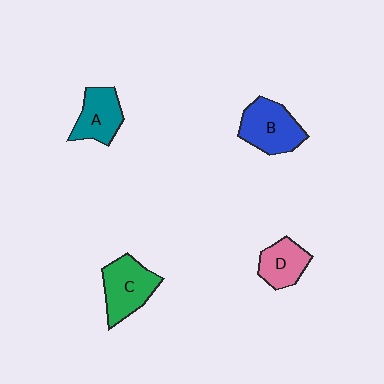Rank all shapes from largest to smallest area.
From largest to smallest: B (blue), C (green), A (teal), D (pink).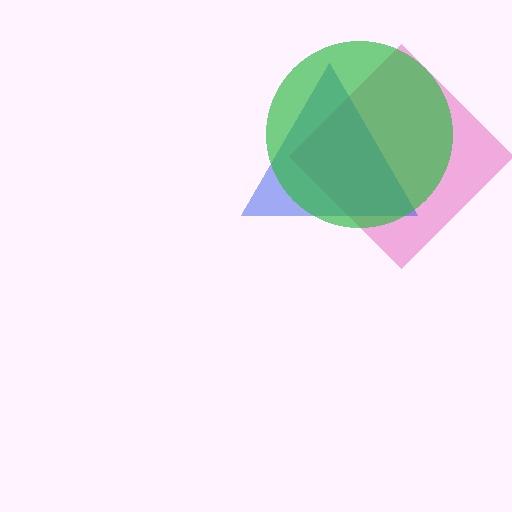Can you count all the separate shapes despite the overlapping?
Yes, there are 3 separate shapes.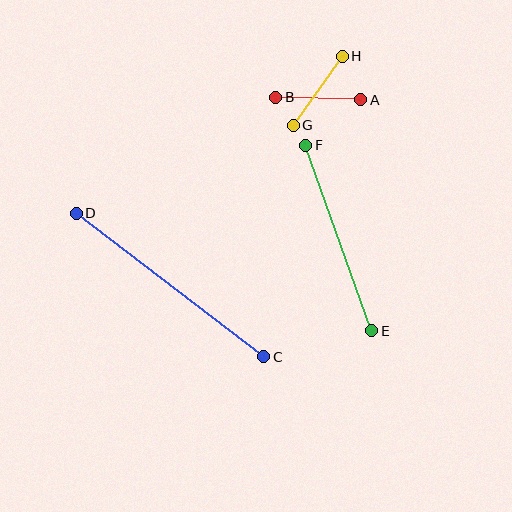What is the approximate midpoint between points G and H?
The midpoint is at approximately (318, 91) pixels.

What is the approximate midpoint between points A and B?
The midpoint is at approximately (318, 99) pixels.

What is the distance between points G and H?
The distance is approximately 85 pixels.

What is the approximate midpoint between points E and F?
The midpoint is at approximately (339, 238) pixels.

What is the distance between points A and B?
The distance is approximately 85 pixels.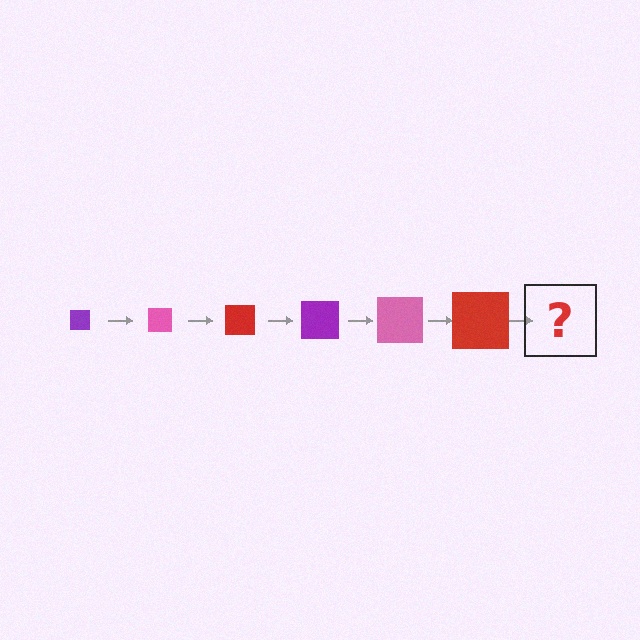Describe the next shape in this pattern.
It should be a purple square, larger than the previous one.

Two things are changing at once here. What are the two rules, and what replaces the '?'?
The two rules are that the square grows larger each step and the color cycles through purple, pink, and red. The '?' should be a purple square, larger than the previous one.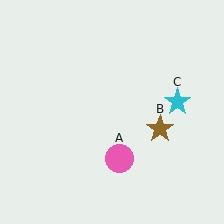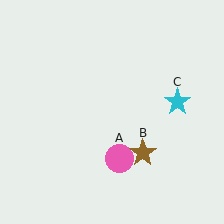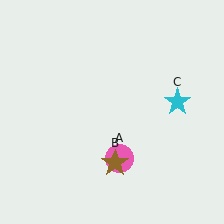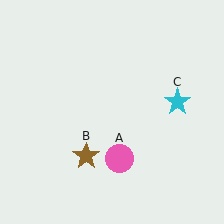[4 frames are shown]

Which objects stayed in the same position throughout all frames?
Pink circle (object A) and cyan star (object C) remained stationary.